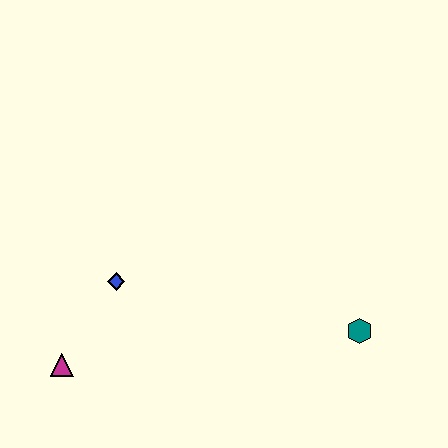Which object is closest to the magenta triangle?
The blue diamond is closest to the magenta triangle.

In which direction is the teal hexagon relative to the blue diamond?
The teal hexagon is to the right of the blue diamond.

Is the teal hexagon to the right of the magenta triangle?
Yes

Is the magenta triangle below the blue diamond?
Yes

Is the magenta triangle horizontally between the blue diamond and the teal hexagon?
No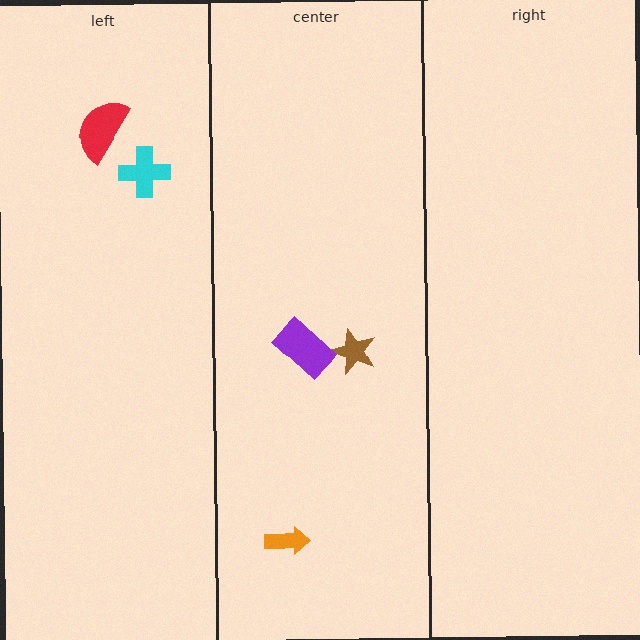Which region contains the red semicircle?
The left region.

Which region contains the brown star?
The center region.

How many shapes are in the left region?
2.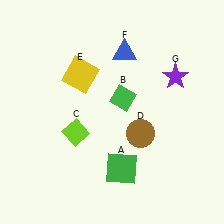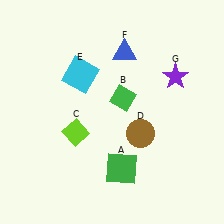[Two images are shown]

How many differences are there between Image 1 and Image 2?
There is 1 difference between the two images.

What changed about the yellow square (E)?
In Image 1, E is yellow. In Image 2, it changed to cyan.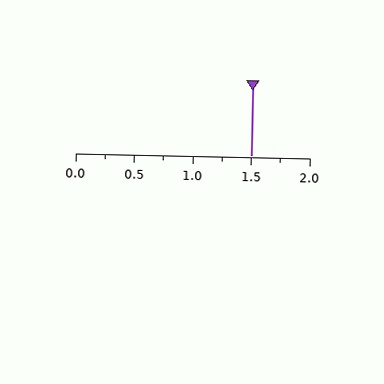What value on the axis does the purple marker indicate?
The marker indicates approximately 1.5.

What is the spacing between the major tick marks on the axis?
The major ticks are spaced 0.5 apart.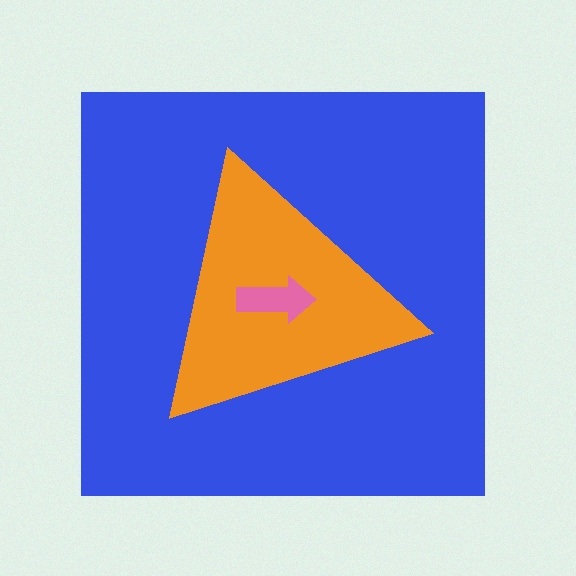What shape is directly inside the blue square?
The orange triangle.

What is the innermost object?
The pink arrow.